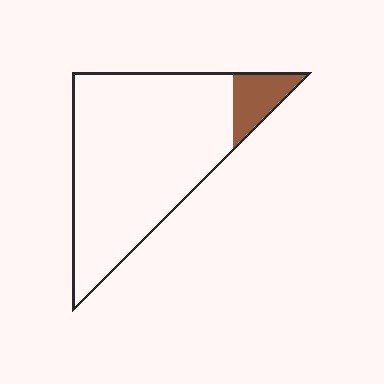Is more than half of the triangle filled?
No.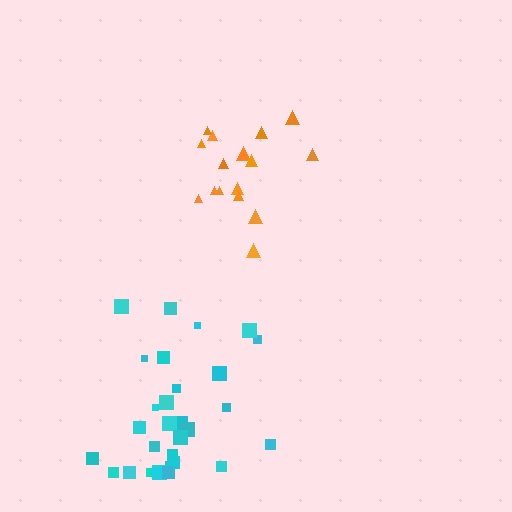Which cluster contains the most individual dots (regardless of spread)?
Cyan (30).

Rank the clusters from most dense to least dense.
orange, cyan.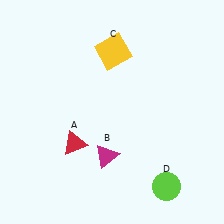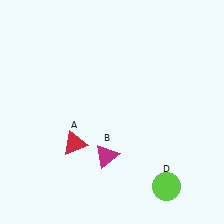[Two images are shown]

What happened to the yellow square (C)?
The yellow square (C) was removed in Image 2. It was in the top-right area of Image 1.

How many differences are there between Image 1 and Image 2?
There is 1 difference between the two images.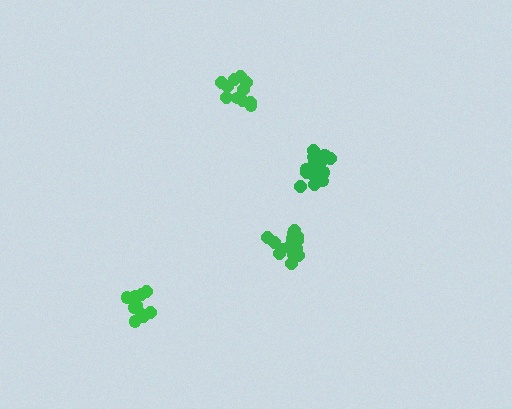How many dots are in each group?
Group 1: 17 dots, Group 2: 11 dots, Group 3: 11 dots, Group 4: 17 dots (56 total).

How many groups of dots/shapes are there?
There are 4 groups.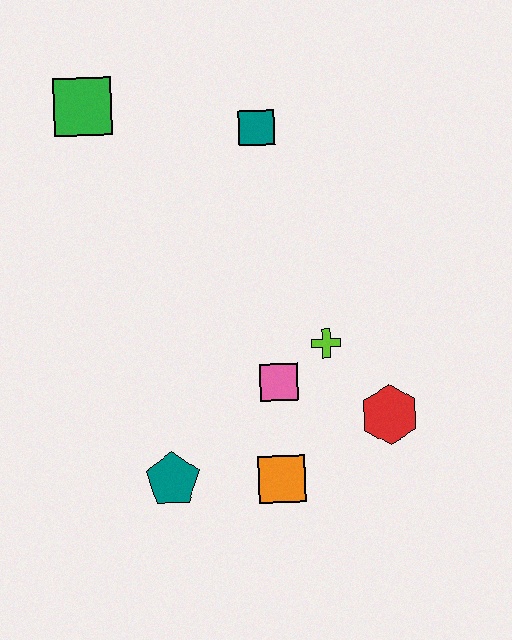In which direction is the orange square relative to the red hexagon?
The orange square is to the left of the red hexagon.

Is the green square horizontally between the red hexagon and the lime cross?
No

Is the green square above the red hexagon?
Yes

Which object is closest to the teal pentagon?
The orange square is closest to the teal pentagon.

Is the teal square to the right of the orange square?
No